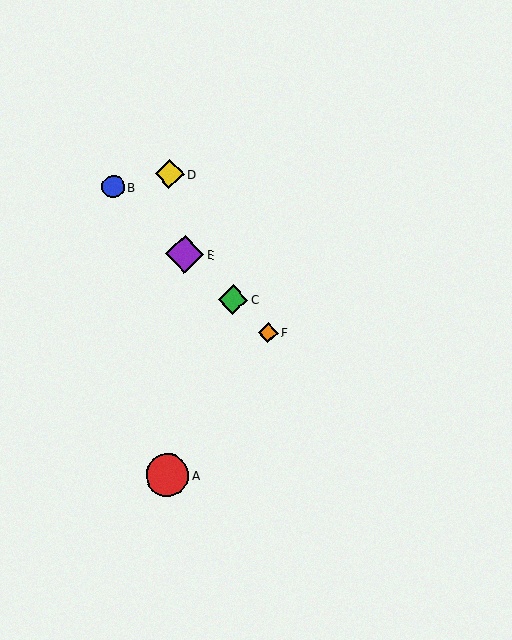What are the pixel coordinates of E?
Object E is at (185, 254).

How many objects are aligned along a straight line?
4 objects (B, C, E, F) are aligned along a straight line.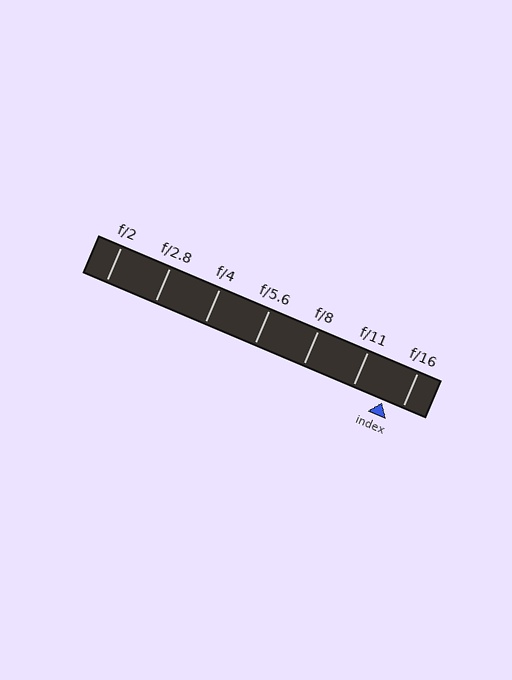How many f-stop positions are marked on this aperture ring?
There are 7 f-stop positions marked.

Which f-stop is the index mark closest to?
The index mark is closest to f/16.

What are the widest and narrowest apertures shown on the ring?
The widest aperture shown is f/2 and the narrowest is f/16.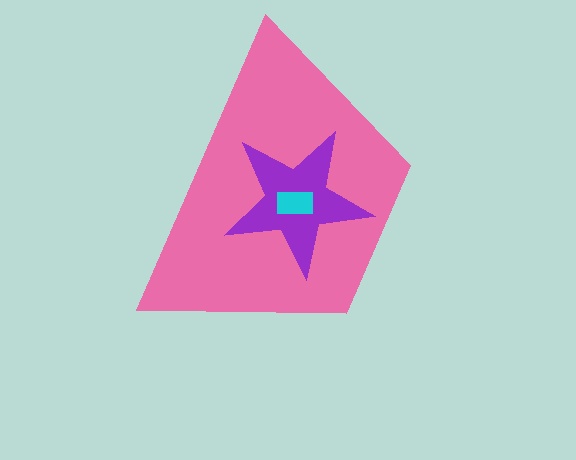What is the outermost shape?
The pink trapezoid.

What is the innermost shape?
The cyan rectangle.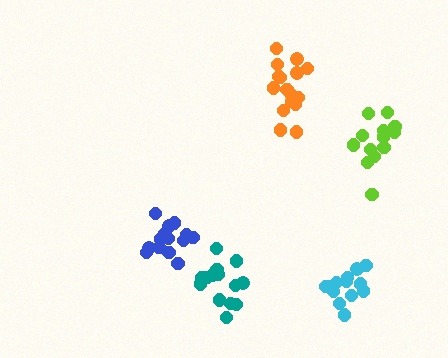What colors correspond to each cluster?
The clusters are colored: teal, blue, lime, cyan, orange.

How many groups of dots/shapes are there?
There are 5 groups.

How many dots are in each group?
Group 1: 14 dots, Group 2: 15 dots, Group 3: 13 dots, Group 4: 13 dots, Group 5: 16 dots (71 total).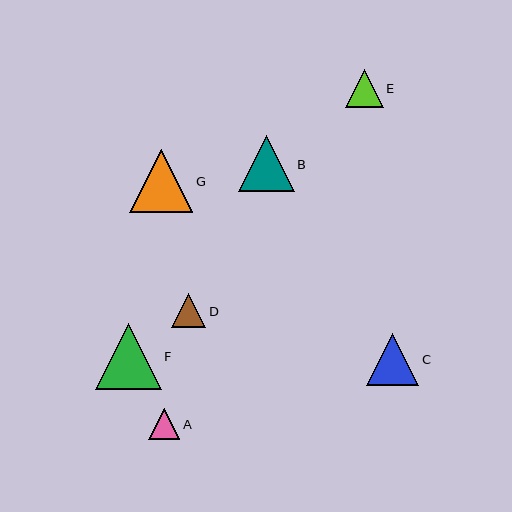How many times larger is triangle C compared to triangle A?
Triangle C is approximately 1.7 times the size of triangle A.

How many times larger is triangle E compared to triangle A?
Triangle E is approximately 1.2 times the size of triangle A.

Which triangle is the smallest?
Triangle A is the smallest with a size of approximately 31 pixels.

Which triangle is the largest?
Triangle F is the largest with a size of approximately 66 pixels.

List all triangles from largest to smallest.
From largest to smallest: F, G, B, C, E, D, A.